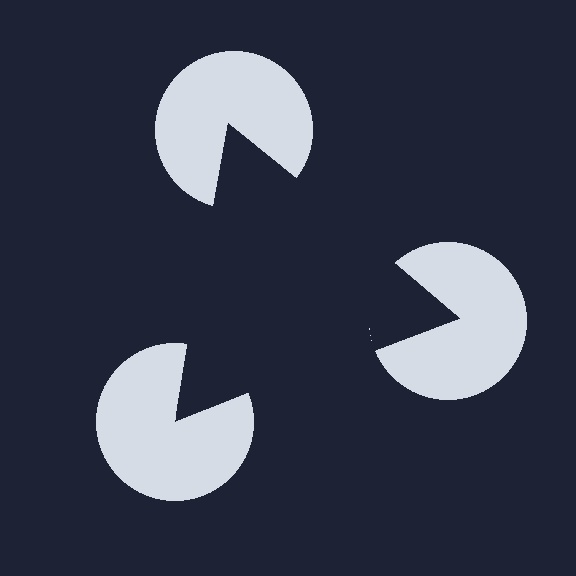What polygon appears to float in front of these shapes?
An illusory triangle — its edges are inferred from the aligned wedge cuts in the pac-man discs, not physically drawn.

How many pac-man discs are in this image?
There are 3 — one at each vertex of the illusory triangle.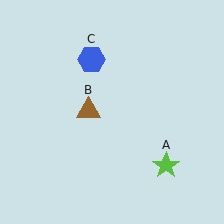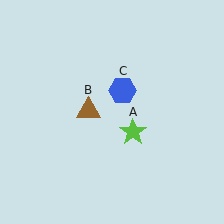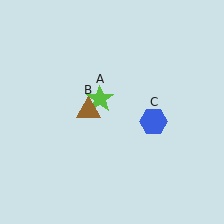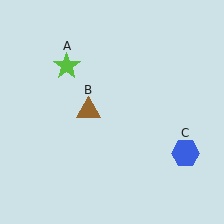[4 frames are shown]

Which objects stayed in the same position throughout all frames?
Brown triangle (object B) remained stationary.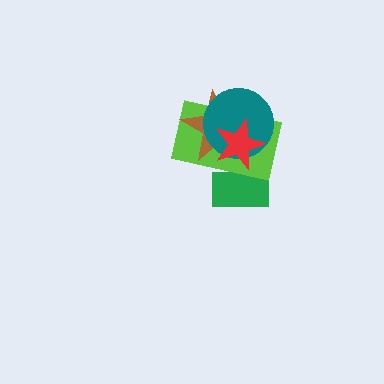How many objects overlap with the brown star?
3 objects overlap with the brown star.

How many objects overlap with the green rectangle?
2 objects overlap with the green rectangle.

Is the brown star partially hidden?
Yes, it is partially covered by another shape.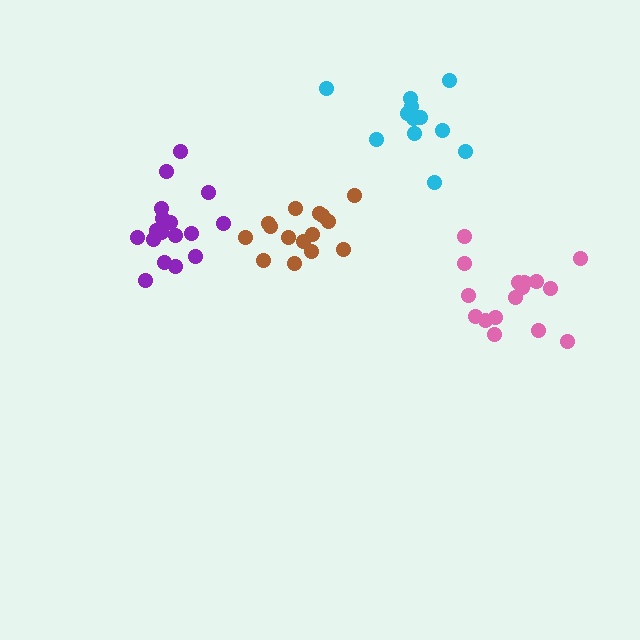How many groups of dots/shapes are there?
There are 4 groups.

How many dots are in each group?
Group 1: 17 dots, Group 2: 15 dots, Group 3: 16 dots, Group 4: 12 dots (60 total).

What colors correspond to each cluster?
The clusters are colored: purple, brown, pink, cyan.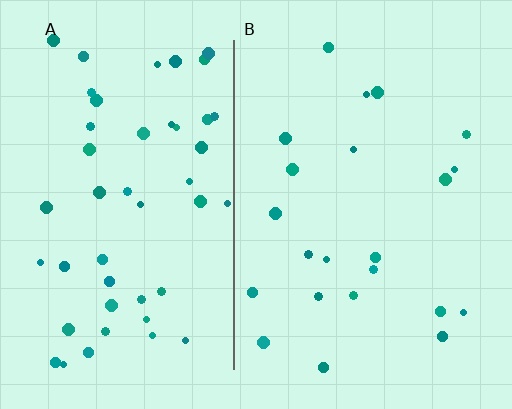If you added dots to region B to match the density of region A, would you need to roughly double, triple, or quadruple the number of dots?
Approximately double.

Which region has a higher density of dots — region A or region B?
A (the left).